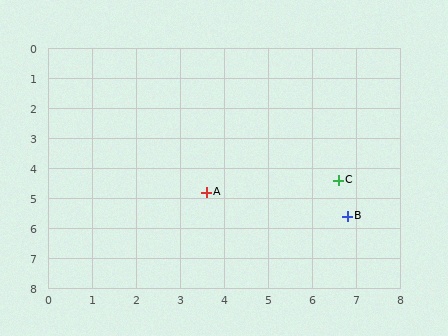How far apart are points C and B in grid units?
Points C and B are about 1.2 grid units apart.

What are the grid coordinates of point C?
Point C is at approximately (6.6, 4.4).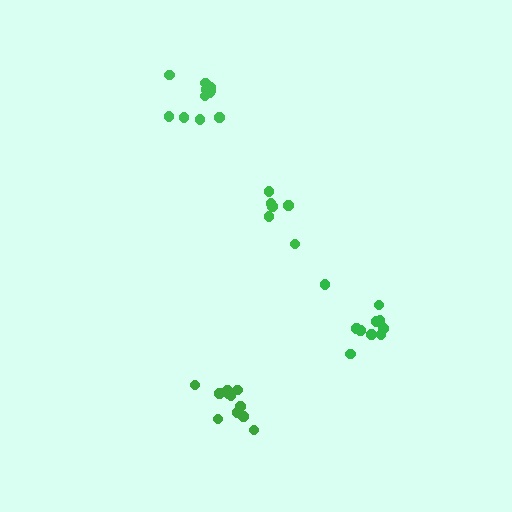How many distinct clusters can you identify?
There are 4 distinct clusters.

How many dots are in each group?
Group 1: 11 dots, Group 2: 7 dots, Group 3: 10 dots, Group 4: 11 dots (39 total).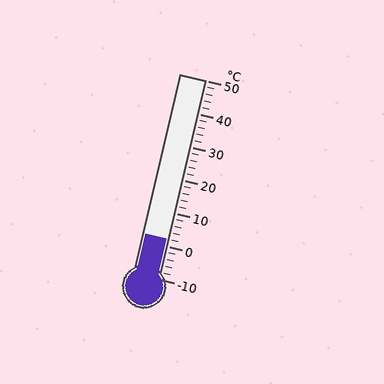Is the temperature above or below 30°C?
The temperature is below 30°C.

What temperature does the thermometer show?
The thermometer shows approximately 2°C.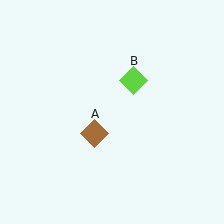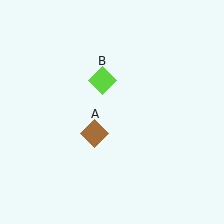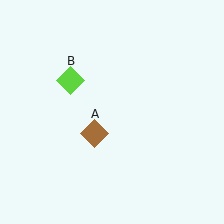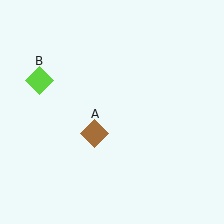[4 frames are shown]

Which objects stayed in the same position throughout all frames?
Brown diamond (object A) remained stationary.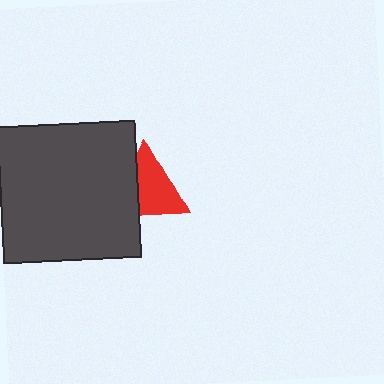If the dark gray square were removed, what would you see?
You would see the complete red triangle.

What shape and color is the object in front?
The object in front is a dark gray square.